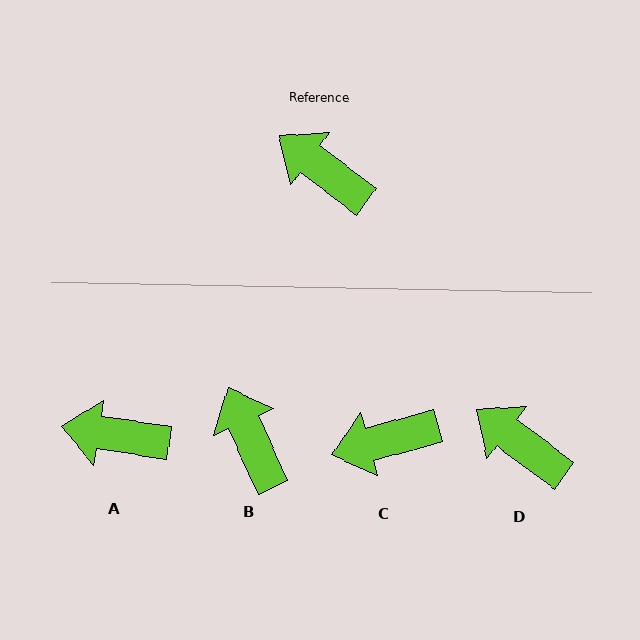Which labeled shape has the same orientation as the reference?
D.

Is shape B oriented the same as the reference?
No, it is off by about 29 degrees.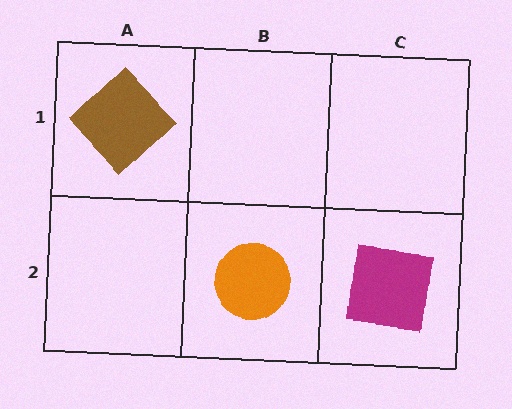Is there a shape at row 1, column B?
No, that cell is empty.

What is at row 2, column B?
An orange circle.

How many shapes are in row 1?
1 shape.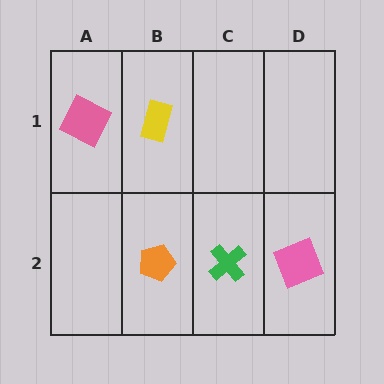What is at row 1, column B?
A yellow rectangle.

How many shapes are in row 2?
3 shapes.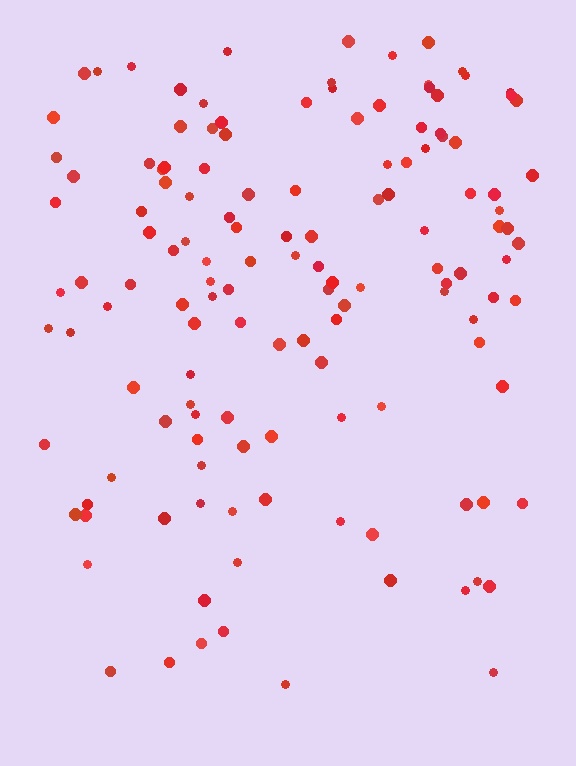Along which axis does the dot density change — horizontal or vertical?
Vertical.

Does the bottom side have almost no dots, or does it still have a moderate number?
Still a moderate number, just noticeably fewer than the top.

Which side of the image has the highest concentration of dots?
The top.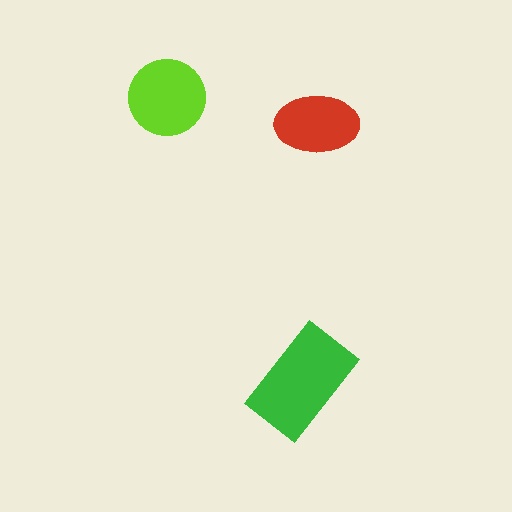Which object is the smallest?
The red ellipse.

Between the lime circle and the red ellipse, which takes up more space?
The lime circle.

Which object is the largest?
The green rectangle.